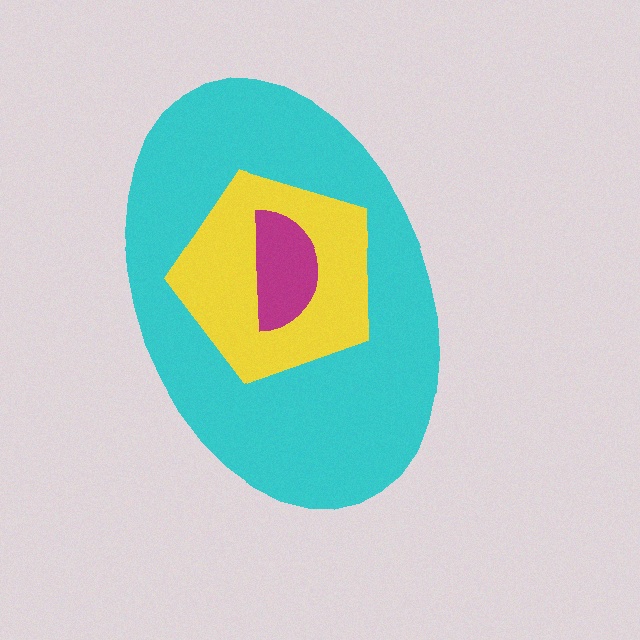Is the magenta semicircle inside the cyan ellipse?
Yes.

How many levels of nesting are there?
3.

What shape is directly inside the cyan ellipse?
The yellow pentagon.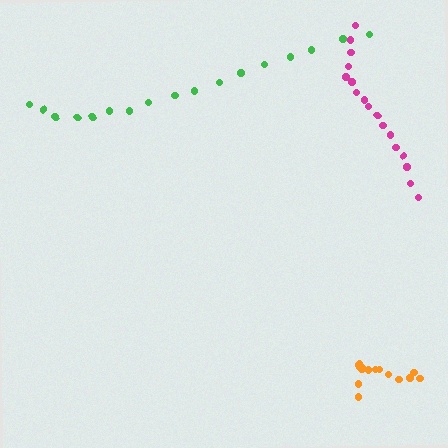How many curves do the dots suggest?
There are 3 distinct paths.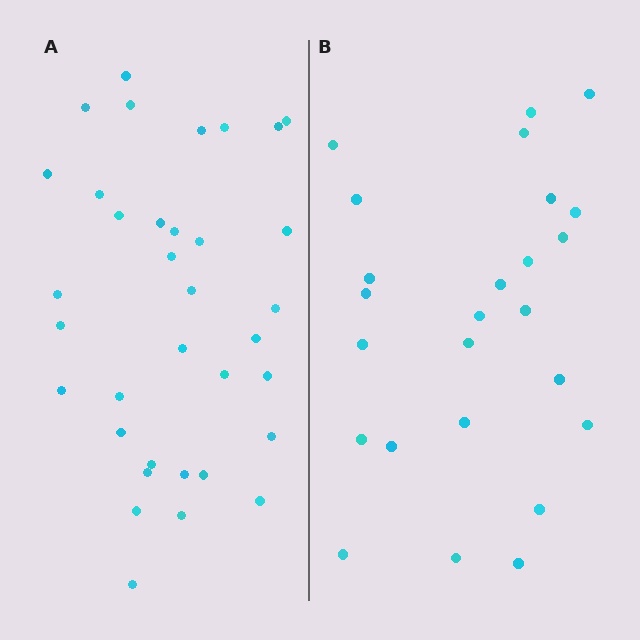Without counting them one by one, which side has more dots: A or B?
Region A (the left region) has more dots.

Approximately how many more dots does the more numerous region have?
Region A has roughly 10 or so more dots than region B.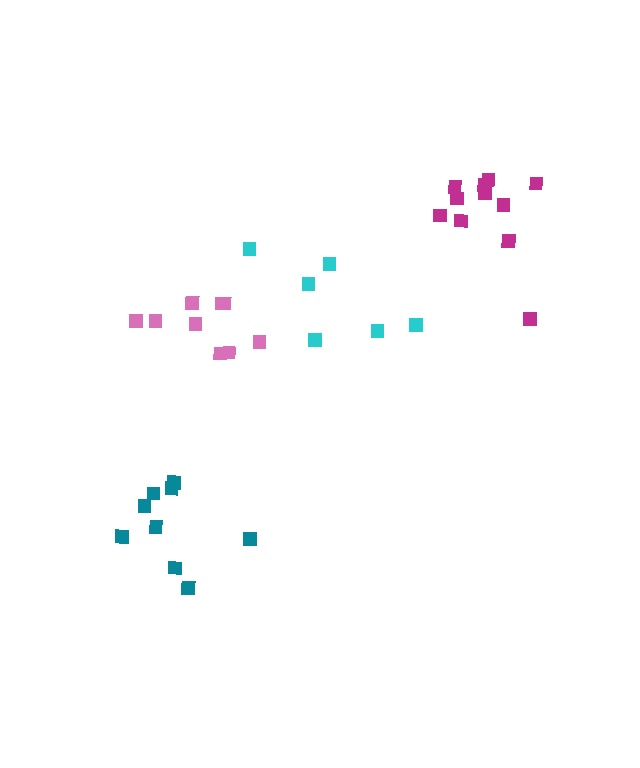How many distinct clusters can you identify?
There are 4 distinct clusters.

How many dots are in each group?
Group 1: 9 dots, Group 2: 6 dots, Group 3: 11 dots, Group 4: 9 dots (35 total).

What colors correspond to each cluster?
The clusters are colored: teal, cyan, magenta, pink.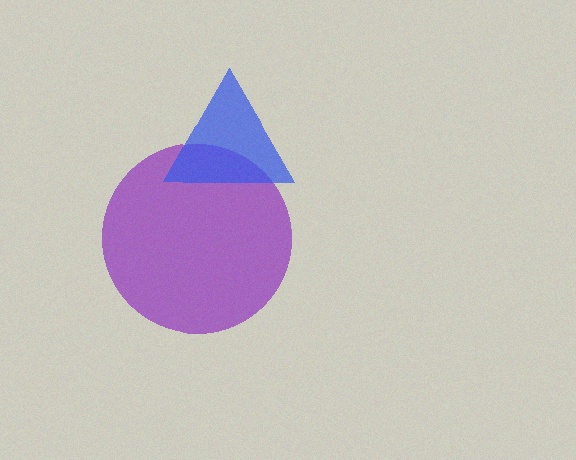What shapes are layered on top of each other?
The layered shapes are: a purple circle, a blue triangle.